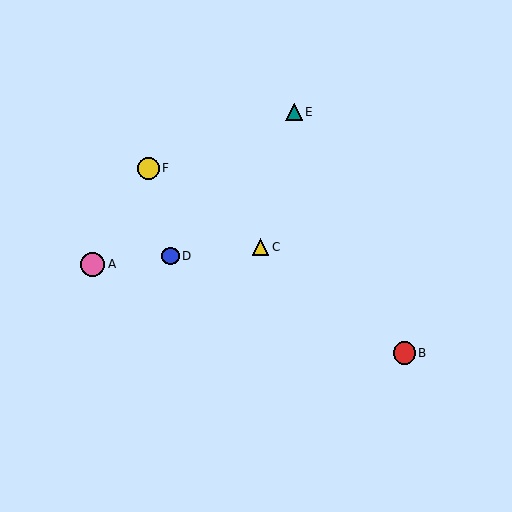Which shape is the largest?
The pink circle (labeled A) is the largest.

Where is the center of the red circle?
The center of the red circle is at (404, 353).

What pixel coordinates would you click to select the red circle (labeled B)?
Click at (404, 353) to select the red circle B.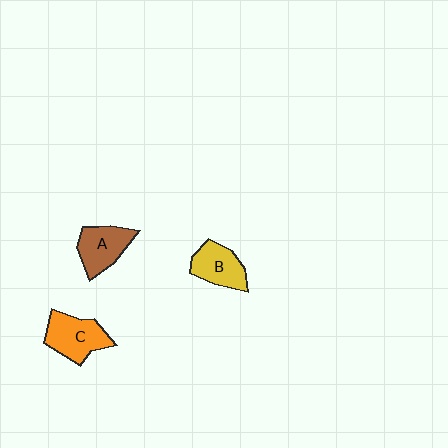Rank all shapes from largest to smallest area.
From largest to smallest: C (orange), A (brown), B (yellow).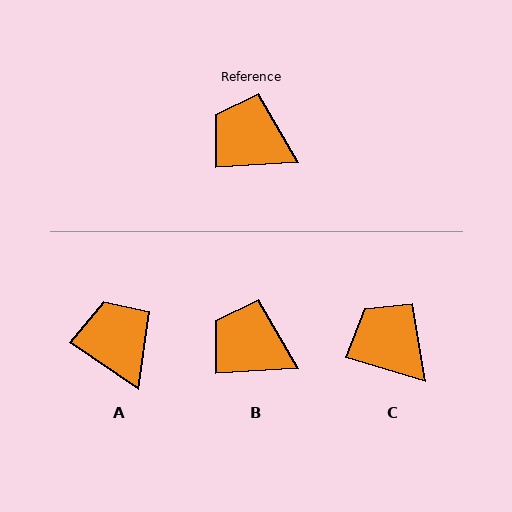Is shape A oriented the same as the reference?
No, it is off by about 38 degrees.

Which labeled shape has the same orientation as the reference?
B.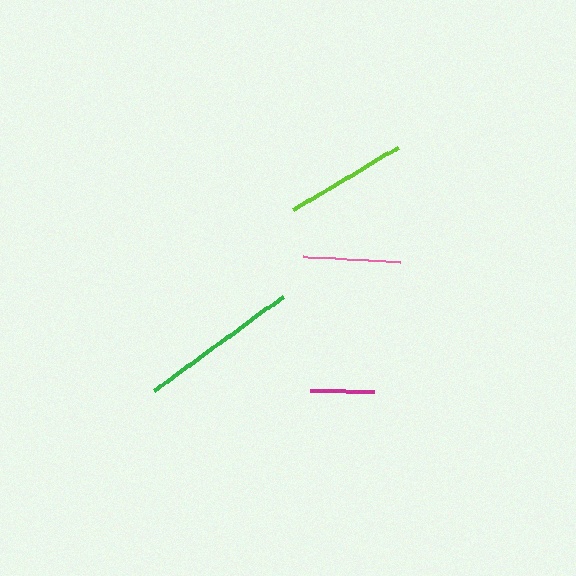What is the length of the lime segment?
The lime segment is approximately 122 pixels long.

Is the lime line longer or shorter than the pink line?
The lime line is longer than the pink line.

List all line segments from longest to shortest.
From longest to shortest: green, lime, pink, magenta.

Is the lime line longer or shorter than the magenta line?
The lime line is longer than the magenta line.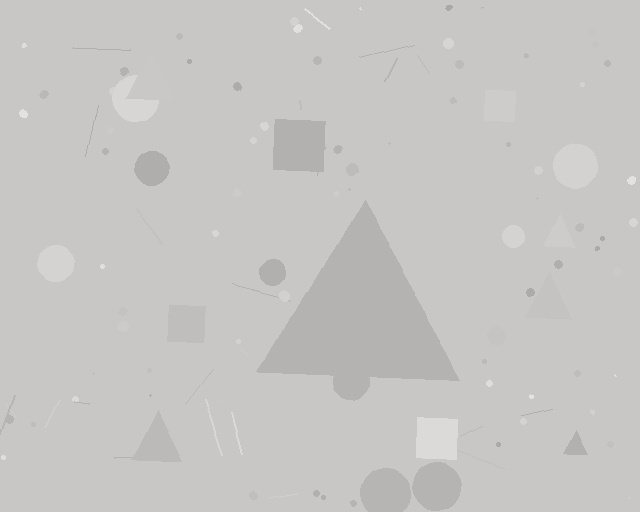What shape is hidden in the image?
A triangle is hidden in the image.